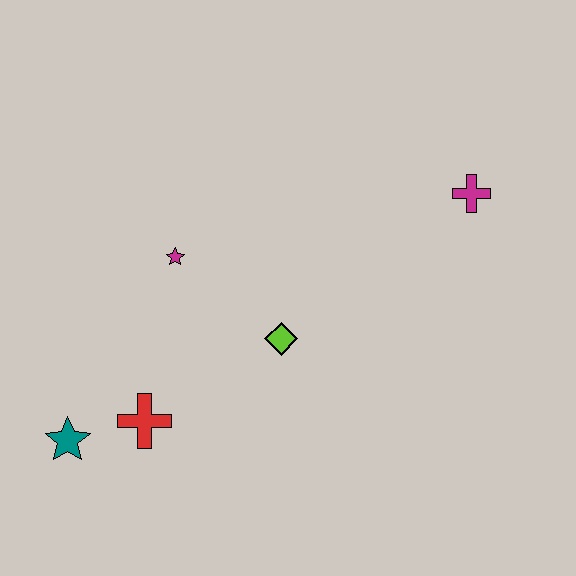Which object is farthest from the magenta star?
The magenta cross is farthest from the magenta star.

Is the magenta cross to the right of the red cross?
Yes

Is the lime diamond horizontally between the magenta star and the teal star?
No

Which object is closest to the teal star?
The red cross is closest to the teal star.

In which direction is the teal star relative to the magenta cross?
The teal star is to the left of the magenta cross.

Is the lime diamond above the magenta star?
No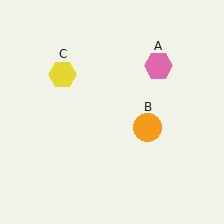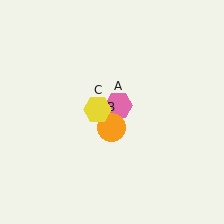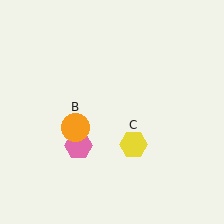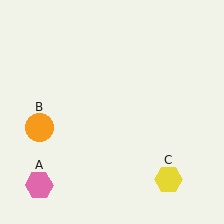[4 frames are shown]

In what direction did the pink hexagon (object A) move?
The pink hexagon (object A) moved down and to the left.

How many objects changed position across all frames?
3 objects changed position: pink hexagon (object A), orange circle (object B), yellow hexagon (object C).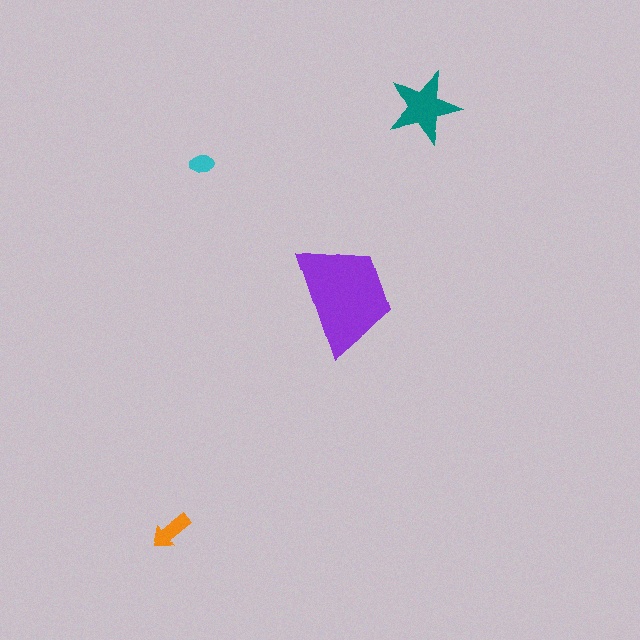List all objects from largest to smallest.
The purple trapezoid, the teal star, the orange arrow, the cyan ellipse.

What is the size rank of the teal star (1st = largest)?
2nd.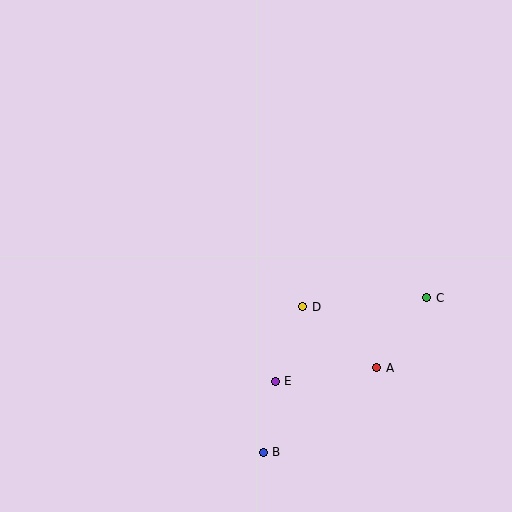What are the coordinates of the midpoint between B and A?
The midpoint between B and A is at (320, 410).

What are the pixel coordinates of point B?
Point B is at (263, 452).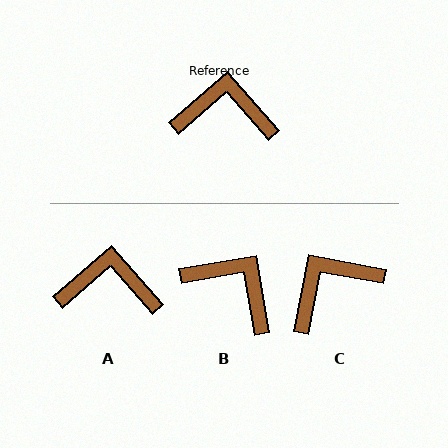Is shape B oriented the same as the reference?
No, it is off by about 32 degrees.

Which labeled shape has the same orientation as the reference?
A.